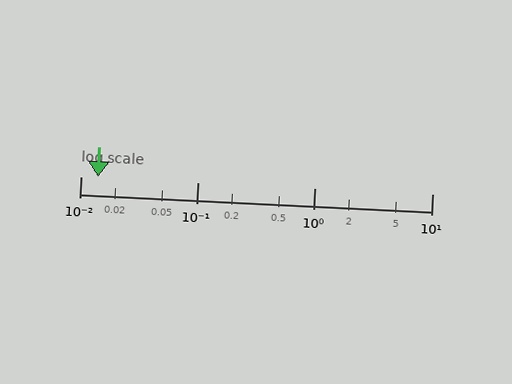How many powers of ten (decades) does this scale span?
The scale spans 3 decades, from 0.01 to 10.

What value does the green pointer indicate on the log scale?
The pointer indicates approximately 0.014.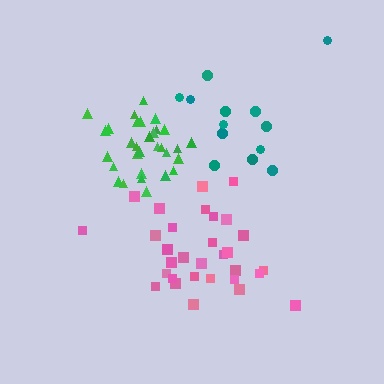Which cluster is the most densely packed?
Green.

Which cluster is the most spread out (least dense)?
Teal.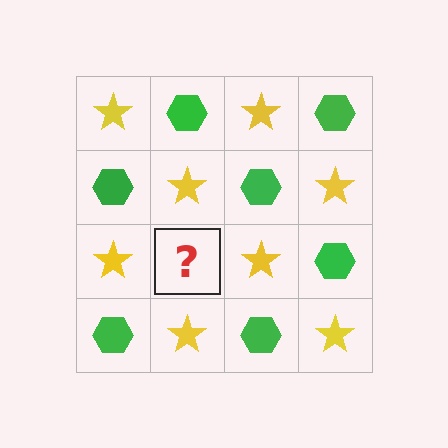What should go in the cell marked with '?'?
The missing cell should contain a green hexagon.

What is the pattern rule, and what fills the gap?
The rule is that it alternates yellow star and green hexagon in a checkerboard pattern. The gap should be filled with a green hexagon.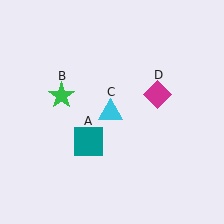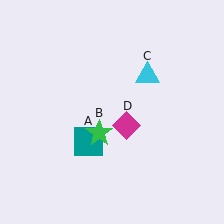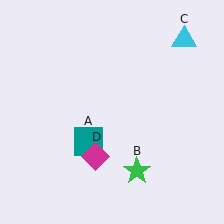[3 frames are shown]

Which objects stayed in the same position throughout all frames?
Teal square (object A) remained stationary.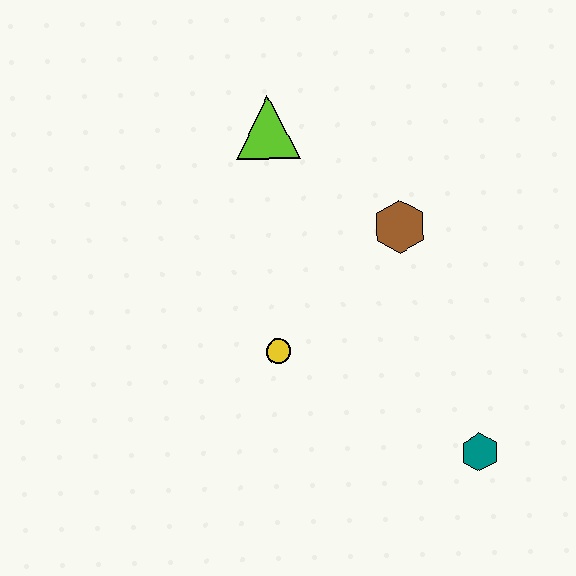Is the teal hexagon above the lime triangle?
No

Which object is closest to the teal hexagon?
The yellow circle is closest to the teal hexagon.